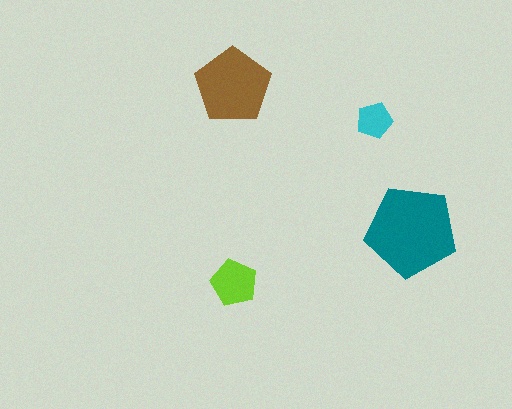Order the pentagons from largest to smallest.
the teal one, the brown one, the lime one, the cyan one.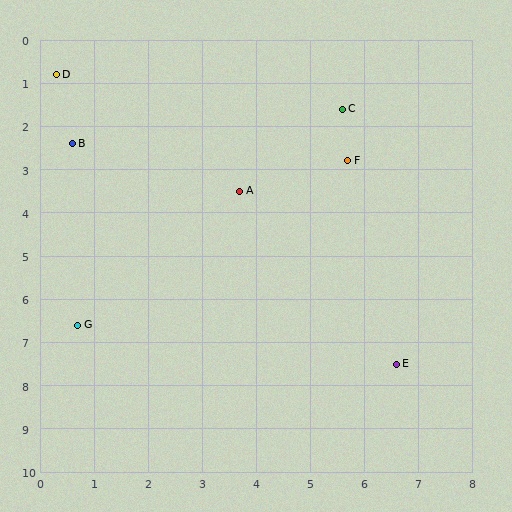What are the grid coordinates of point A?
Point A is at approximately (3.7, 3.5).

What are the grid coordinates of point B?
Point B is at approximately (0.6, 2.4).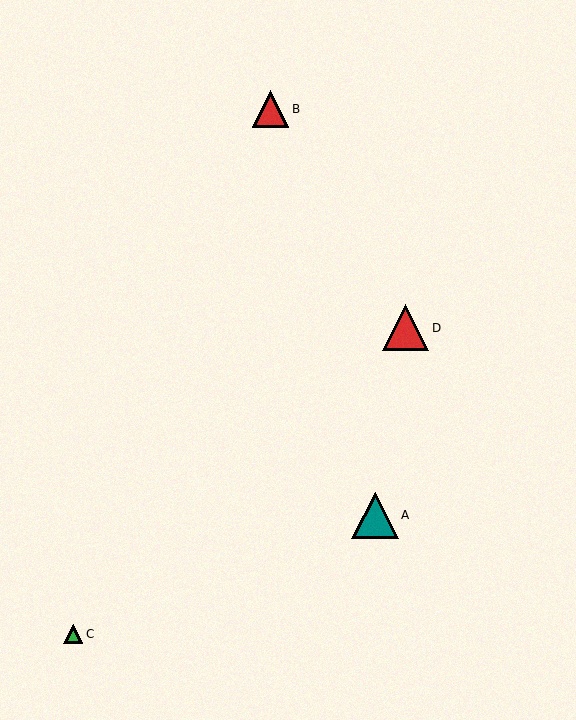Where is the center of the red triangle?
The center of the red triangle is at (406, 328).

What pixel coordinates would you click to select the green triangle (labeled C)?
Click at (73, 634) to select the green triangle C.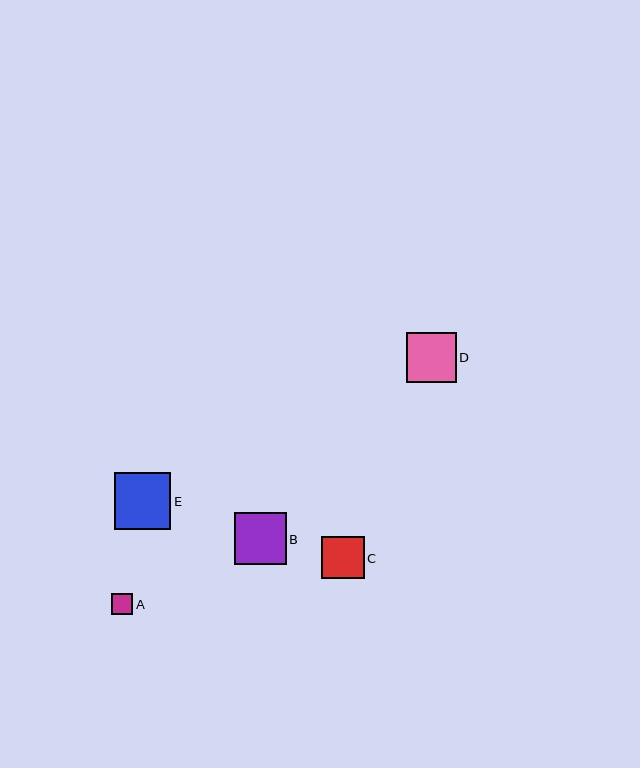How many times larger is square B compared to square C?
Square B is approximately 1.2 times the size of square C.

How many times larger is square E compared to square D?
Square E is approximately 1.1 times the size of square D.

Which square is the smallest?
Square A is the smallest with a size of approximately 21 pixels.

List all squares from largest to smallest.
From largest to smallest: E, B, D, C, A.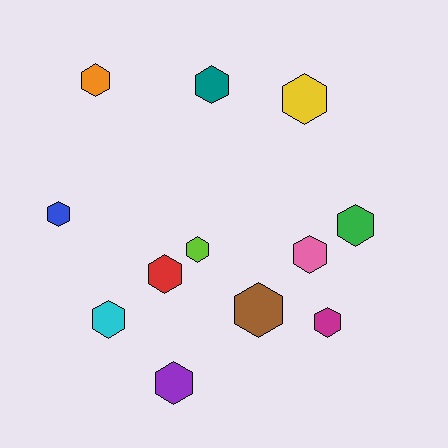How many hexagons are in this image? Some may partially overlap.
There are 12 hexagons.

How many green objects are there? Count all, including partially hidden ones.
There is 1 green object.